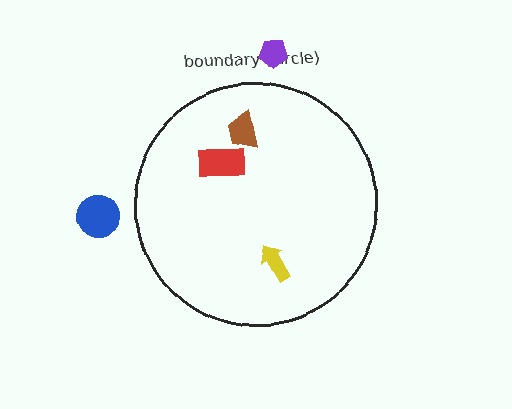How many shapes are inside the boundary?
3 inside, 2 outside.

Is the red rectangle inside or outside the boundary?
Inside.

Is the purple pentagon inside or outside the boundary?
Outside.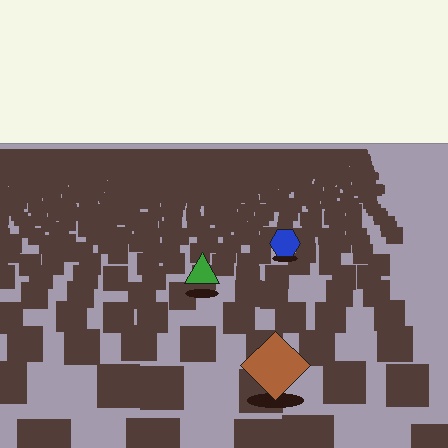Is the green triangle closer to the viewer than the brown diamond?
No. The brown diamond is closer — you can tell from the texture gradient: the ground texture is coarser near it.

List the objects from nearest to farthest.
From nearest to farthest: the brown diamond, the green triangle, the blue hexagon.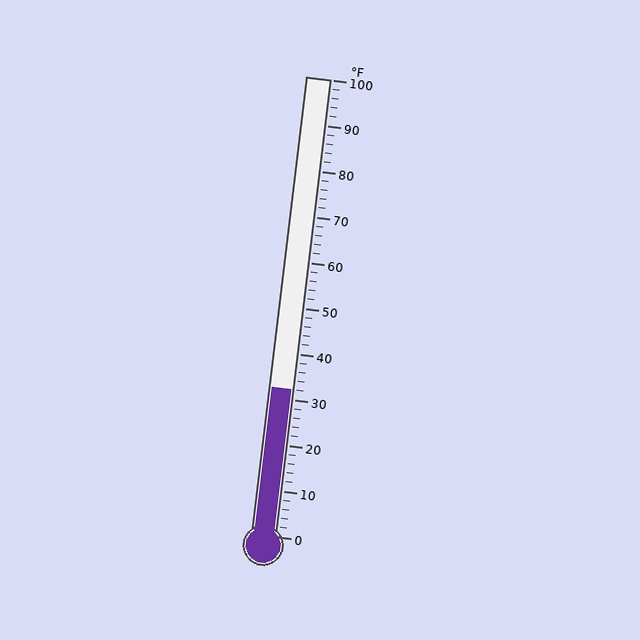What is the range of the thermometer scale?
The thermometer scale ranges from 0°F to 100°F.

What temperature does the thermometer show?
The thermometer shows approximately 32°F.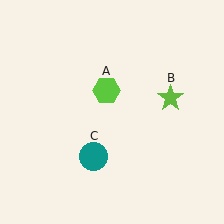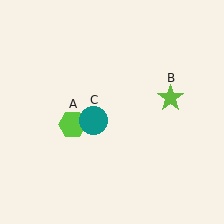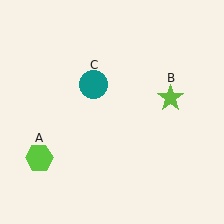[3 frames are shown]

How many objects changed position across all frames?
2 objects changed position: lime hexagon (object A), teal circle (object C).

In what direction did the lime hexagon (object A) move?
The lime hexagon (object A) moved down and to the left.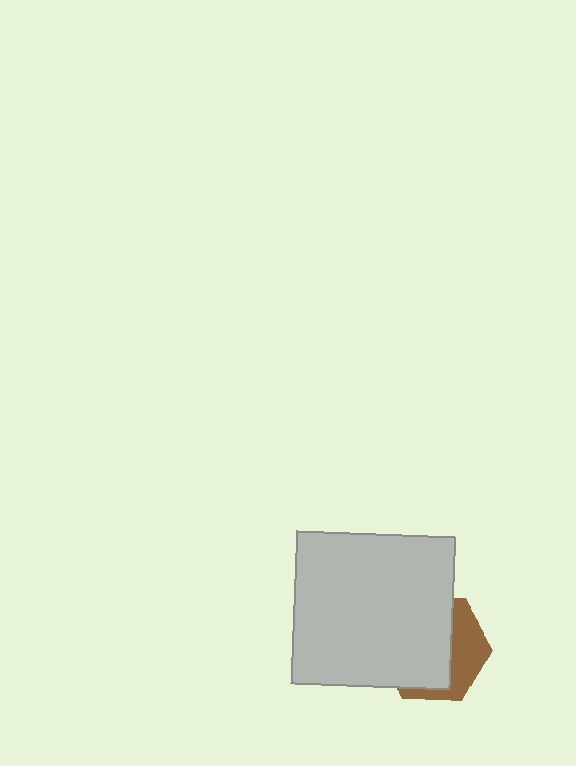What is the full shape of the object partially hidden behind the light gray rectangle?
The partially hidden object is a brown hexagon.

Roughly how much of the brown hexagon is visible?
A small part of it is visible (roughly 36%).